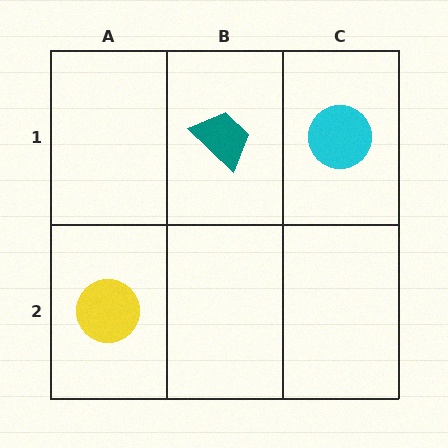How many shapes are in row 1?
2 shapes.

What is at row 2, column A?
A yellow circle.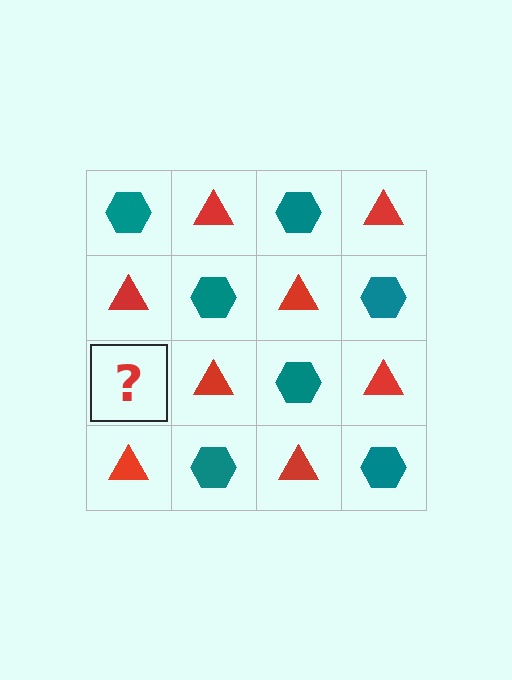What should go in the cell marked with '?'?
The missing cell should contain a teal hexagon.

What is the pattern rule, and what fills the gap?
The rule is that it alternates teal hexagon and red triangle in a checkerboard pattern. The gap should be filled with a teal hexagon.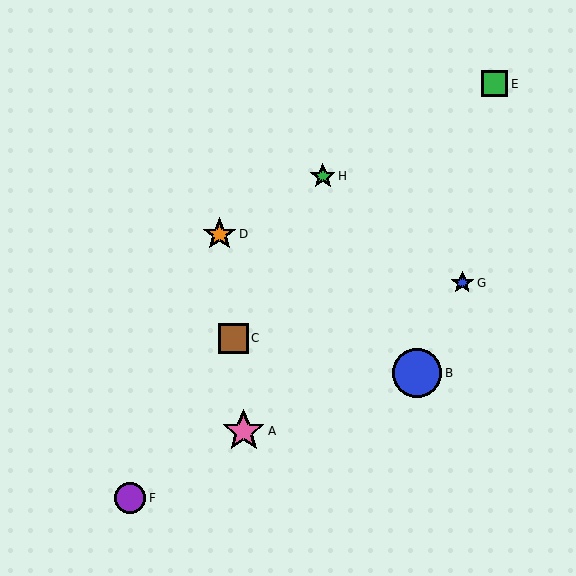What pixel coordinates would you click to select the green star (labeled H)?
Click at (323, 176) to select the green star H.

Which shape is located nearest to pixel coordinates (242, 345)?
The brown square (labeled C) at (233, 338) is nearest to that location.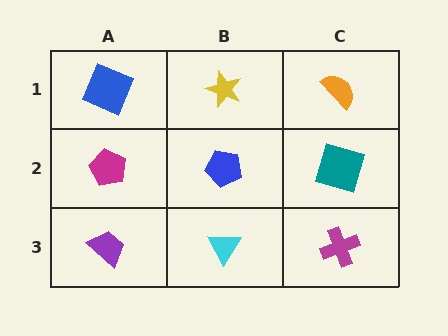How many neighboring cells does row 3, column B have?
3.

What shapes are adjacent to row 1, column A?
A magenta pentagon (row 2, column A), a yellow star (row 1, column B).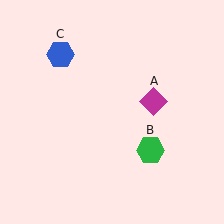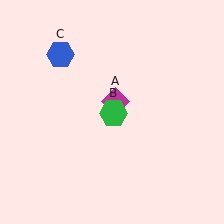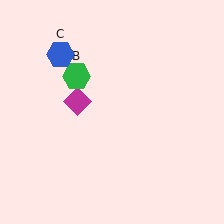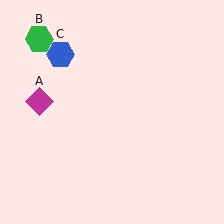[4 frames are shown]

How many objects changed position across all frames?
2 objects changed position: magenta diamond (object A), green hexagon (object B).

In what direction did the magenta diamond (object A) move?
The magenta diamond (object A) moved left.